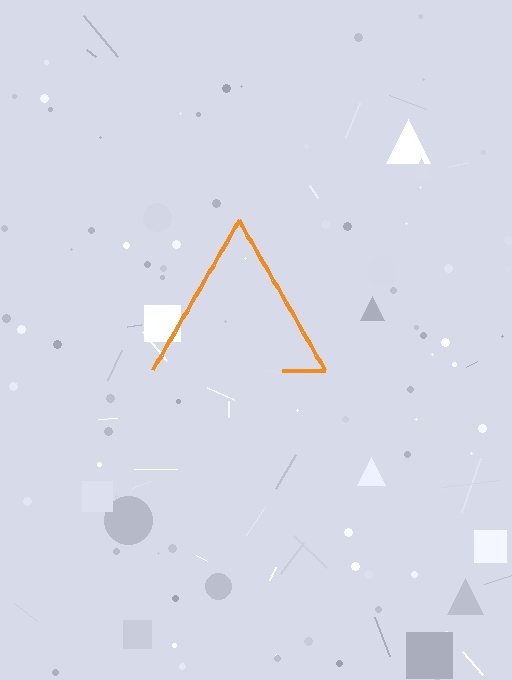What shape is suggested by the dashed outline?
The dashed outline suggests a triangle.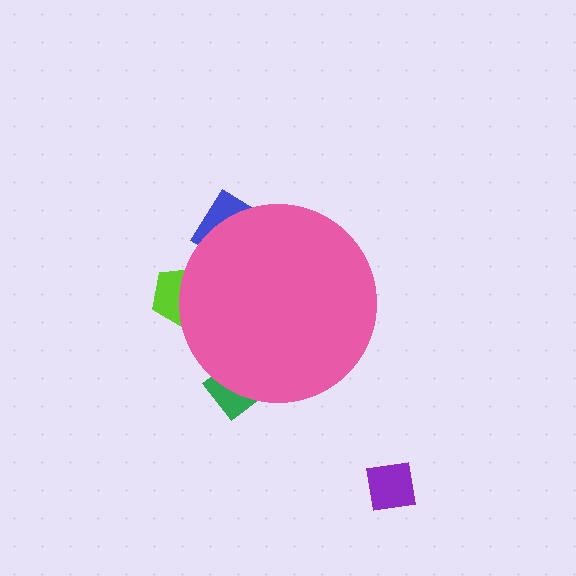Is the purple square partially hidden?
No, the purple square is fully visible.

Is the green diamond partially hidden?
Yes, the green diamond is partially hidden behind the pink circle.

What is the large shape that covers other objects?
A pink circle.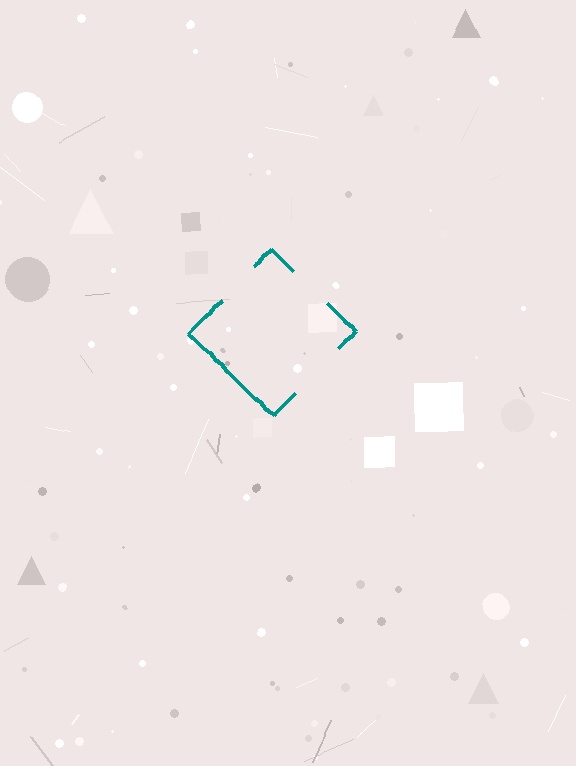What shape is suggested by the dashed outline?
The dashed outline suggests a diamond.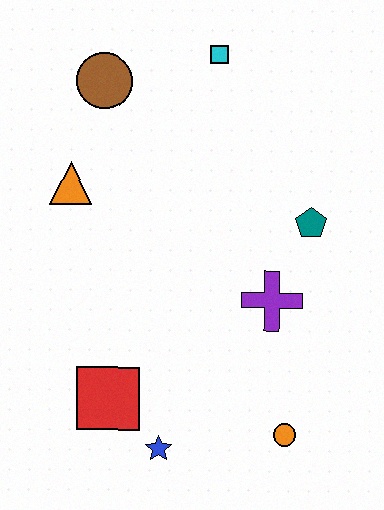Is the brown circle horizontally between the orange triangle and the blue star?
Yes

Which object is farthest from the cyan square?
The blue star is farthest from the cyan square.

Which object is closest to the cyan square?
The brown circle is closest to the cyan square.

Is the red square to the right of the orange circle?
No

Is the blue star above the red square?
No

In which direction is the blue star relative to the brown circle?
The blue star is below the brown circle.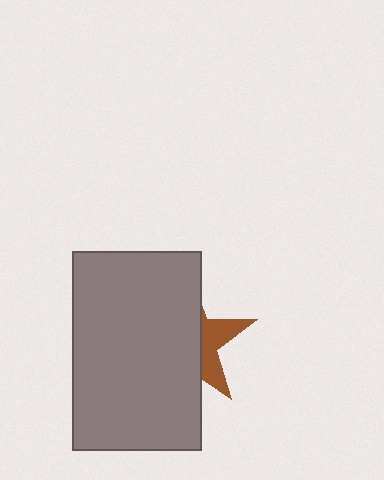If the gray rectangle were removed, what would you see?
You would see the complete brown star.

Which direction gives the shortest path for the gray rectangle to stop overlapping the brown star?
Moving left gives the shortest separation.